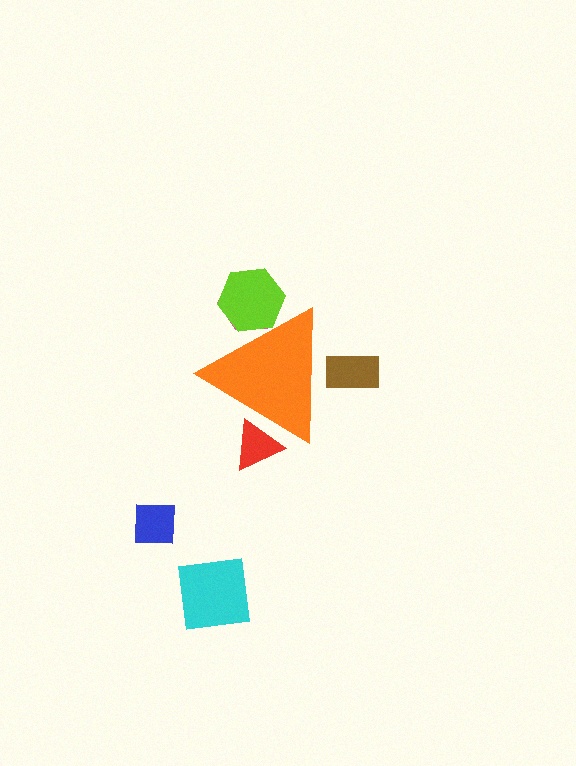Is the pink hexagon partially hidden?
Yes, the pink hexagon is partially hidden behind the orange triangle.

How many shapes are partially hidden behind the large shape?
4 shapes are partially hidden.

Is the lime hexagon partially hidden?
Yes, the lime hexagon is partially hidden behind the orange triangle.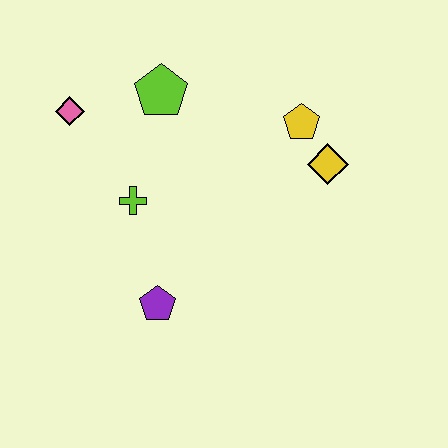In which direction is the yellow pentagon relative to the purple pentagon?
The yellow pentagon is above the purple pentagon.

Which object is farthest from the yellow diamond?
The pink diamond is farthest from the yellow diamond.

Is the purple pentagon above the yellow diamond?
No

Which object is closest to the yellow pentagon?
The yellow diamond is closest to the yellow pentagon.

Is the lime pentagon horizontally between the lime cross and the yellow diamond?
Yes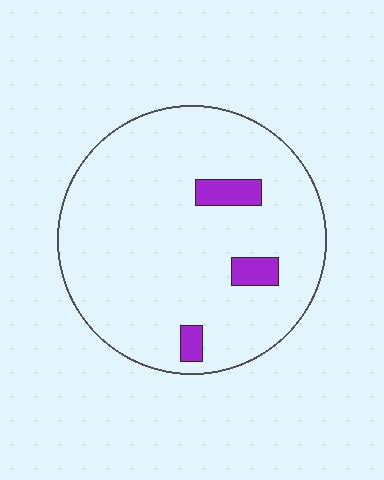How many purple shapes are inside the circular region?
3.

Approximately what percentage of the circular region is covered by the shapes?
Approximately 5%.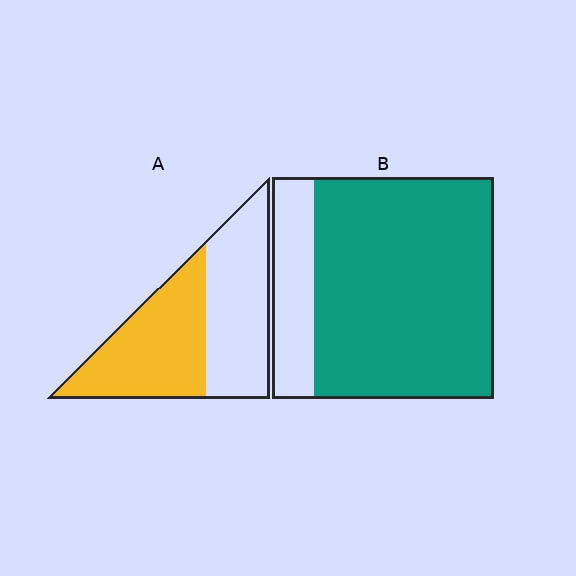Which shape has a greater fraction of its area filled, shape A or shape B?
Shape B.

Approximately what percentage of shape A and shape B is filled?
A is approximately 50% and B is approximately 80%.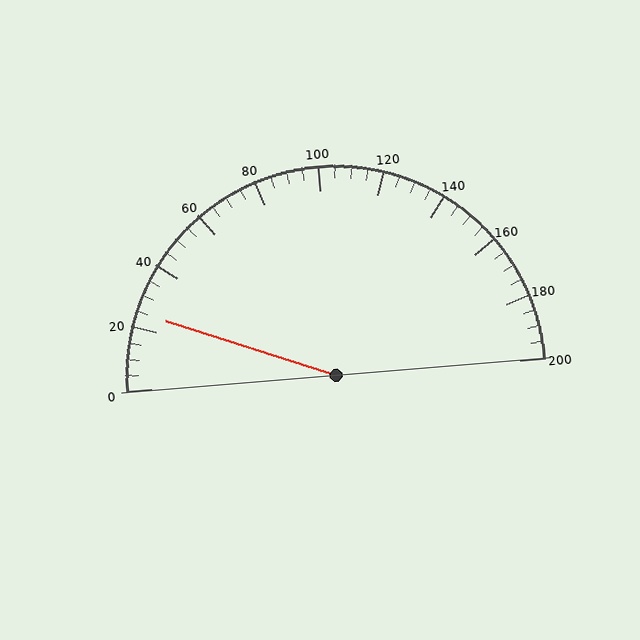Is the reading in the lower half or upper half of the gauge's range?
The reading is in the lower half of the range (0 to 200).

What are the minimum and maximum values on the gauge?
The gauge ranges from 0 to 200.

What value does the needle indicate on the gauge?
The needle indicates approximately 25.